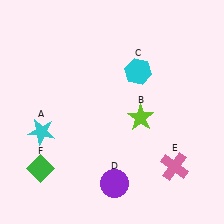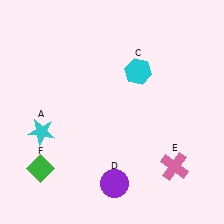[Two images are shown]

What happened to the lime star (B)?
The lime star (B) was removed in Image 2. It was in the bottom-right area of Image 1.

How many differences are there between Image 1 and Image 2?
There is 1 difference between the two images.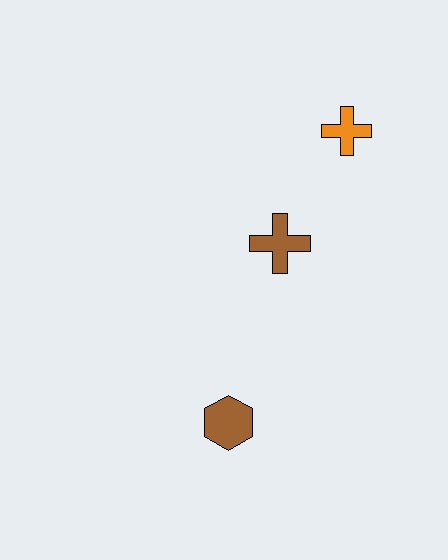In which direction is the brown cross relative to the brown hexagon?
The brown cross is above the brown hexagon.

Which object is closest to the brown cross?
The orange cross is closest to the brown cross.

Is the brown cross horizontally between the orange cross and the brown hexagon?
Yes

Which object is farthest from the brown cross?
The brown hexagon is farthest from the brown cross.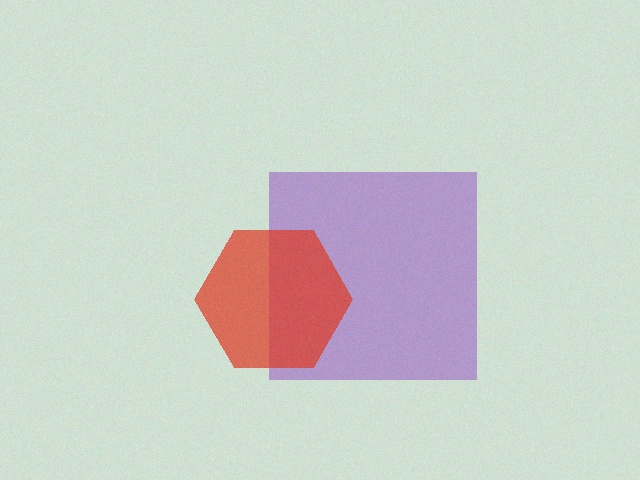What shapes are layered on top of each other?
The layered shapes are: a purple square, a red hexagon.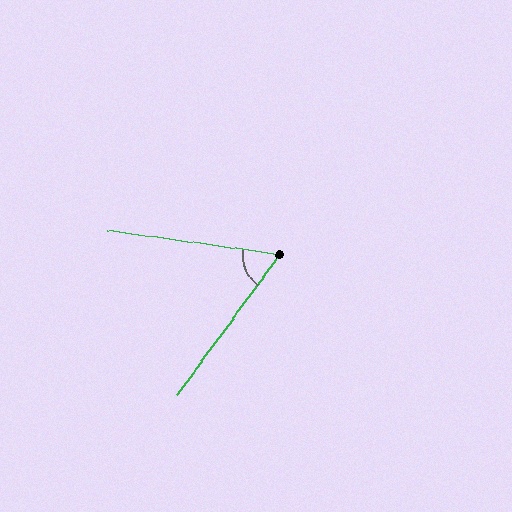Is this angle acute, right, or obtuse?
It is acute.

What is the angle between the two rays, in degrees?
Approximately 62 degrees.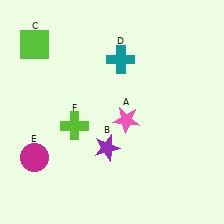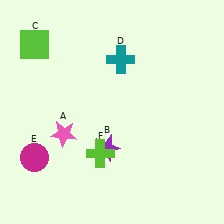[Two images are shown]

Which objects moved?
The objects that moved are: the pink star (A), the lime cross (F).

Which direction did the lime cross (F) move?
The lime cross (F) moved down.